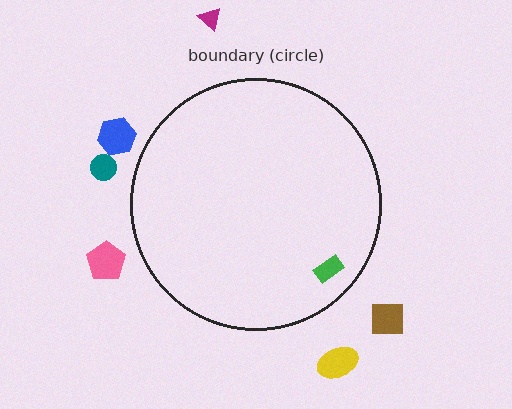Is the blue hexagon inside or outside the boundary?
Outside.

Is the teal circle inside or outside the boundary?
Outside.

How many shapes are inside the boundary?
1 inside, 6 outside.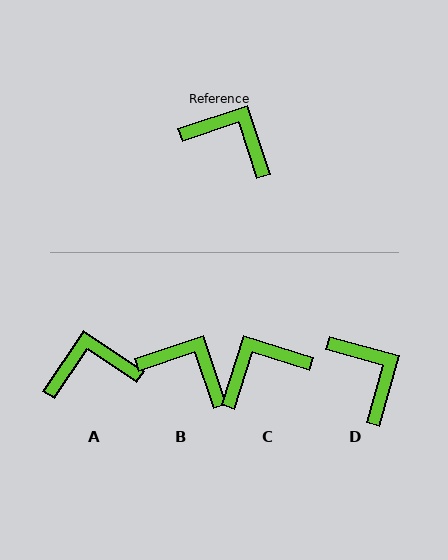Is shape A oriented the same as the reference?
No, it is off by about 38 degrees.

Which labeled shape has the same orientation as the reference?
B.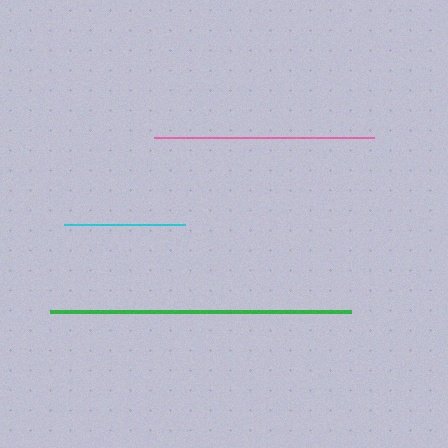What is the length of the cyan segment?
The cyan segment is approximately 122 pixels long.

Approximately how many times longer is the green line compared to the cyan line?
The green line is approximately 2.5 times the length of the cyan line.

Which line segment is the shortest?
The cyan line is the shortest at approximately 122 pixels.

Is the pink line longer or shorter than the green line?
The green line is longer than the pink line.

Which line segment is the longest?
The green line is the longest at approximately 302 pixels.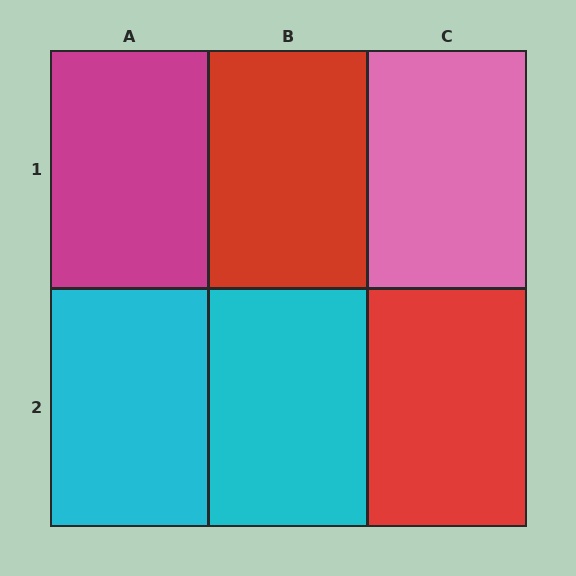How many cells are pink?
1 cell is pink.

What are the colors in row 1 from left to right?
Magenta, red, pink.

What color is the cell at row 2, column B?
Cyan.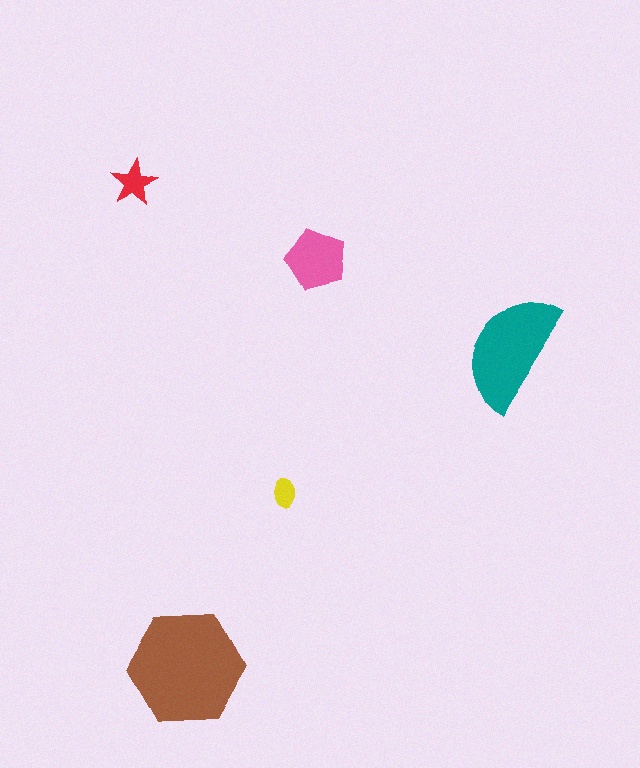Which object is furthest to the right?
The teal semicircle is rightmost.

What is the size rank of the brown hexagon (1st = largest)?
1st.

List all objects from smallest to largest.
The yellow ellipse, the red star, the pink pentagon, the teal semicircle, the brown hexagon.